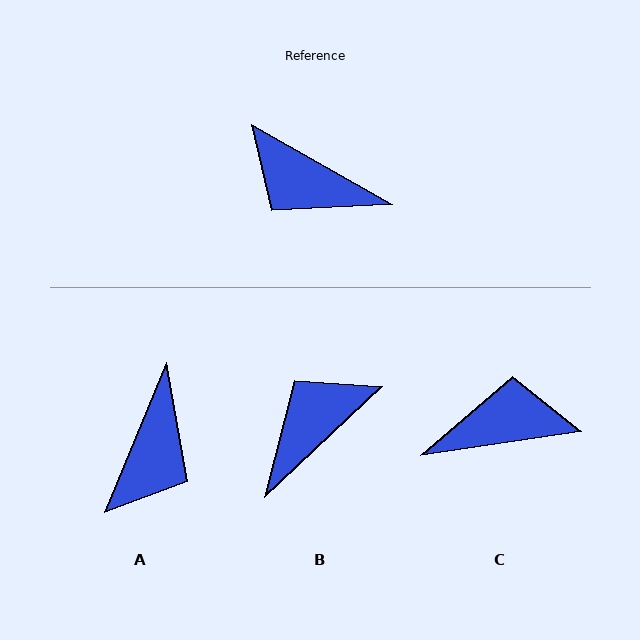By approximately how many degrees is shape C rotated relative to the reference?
Approximately 142 degrees clockwise.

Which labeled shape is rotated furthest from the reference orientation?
C, about 142 degrees away.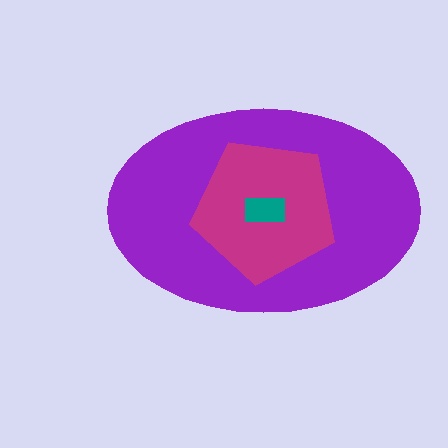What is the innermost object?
The teal rectangle.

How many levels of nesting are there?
3.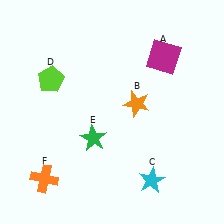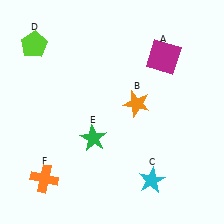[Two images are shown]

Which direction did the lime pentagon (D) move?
The lime pentagon (D) moved up.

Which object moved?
The lime pentagon (D) moved up.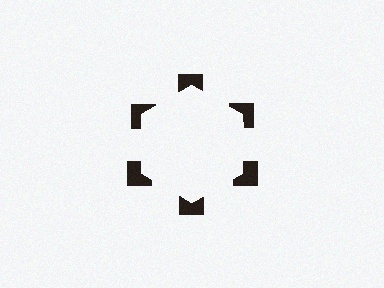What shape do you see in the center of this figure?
An illusory hexagon — its edges are inferred from the aligned wedge cuts in the notched squares, not physically drawn.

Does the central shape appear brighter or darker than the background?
It typically appears slightly brighter than the background, even though no actual brightness change is drawn.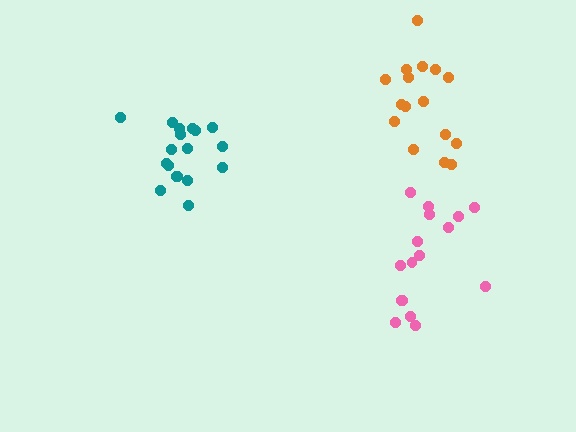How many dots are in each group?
Group 1: 16 dots, Group 2: 18 dots, Group 3: 16 dots (50 total).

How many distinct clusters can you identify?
There are 3 distinct clusters.